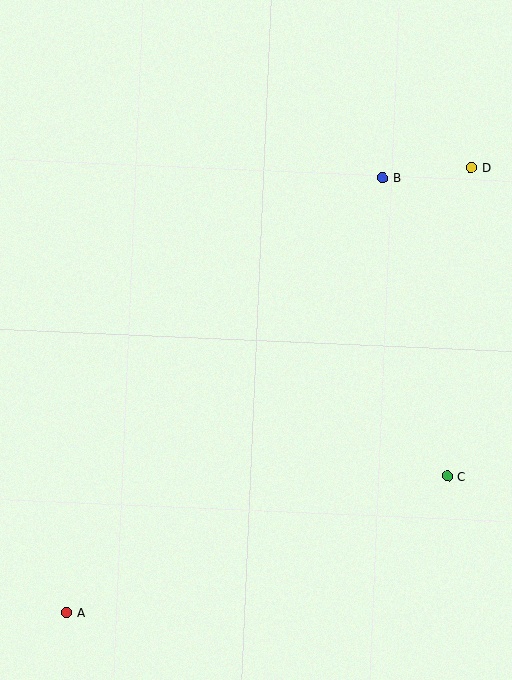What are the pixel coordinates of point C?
Point C is at (447, 476).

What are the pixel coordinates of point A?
Point A is at (67, 612).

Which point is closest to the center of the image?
Point B at (383, 178) is closest to the center.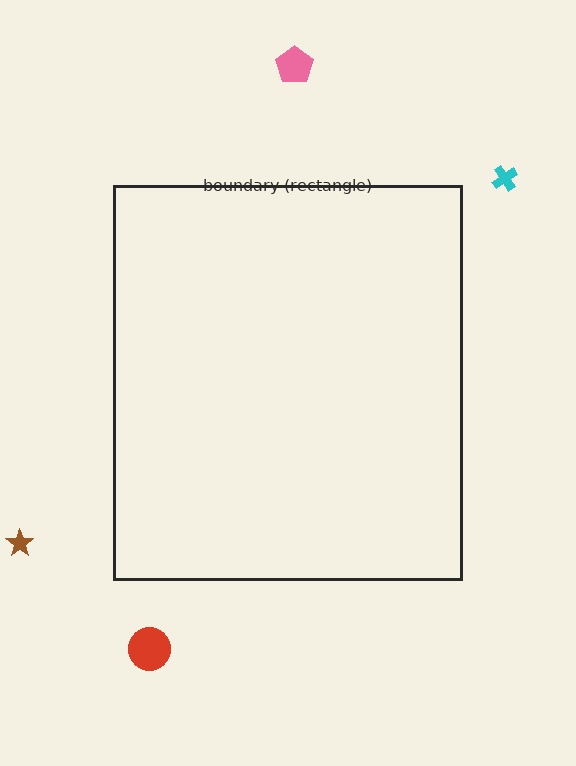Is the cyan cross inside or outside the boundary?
Outside.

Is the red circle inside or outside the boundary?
Outside.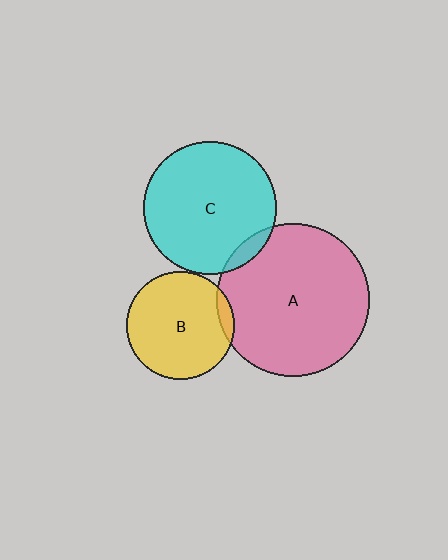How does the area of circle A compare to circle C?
Approximately 1.3 times.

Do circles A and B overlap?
Yes.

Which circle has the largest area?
Circle A (pink).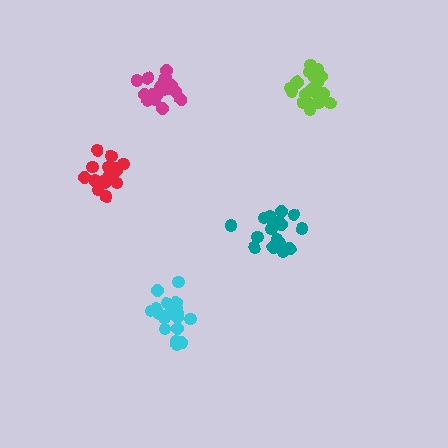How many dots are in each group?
Group 1: 20 dots, Group 2: 21 dots, Group 3: 19 dots, Group 4: 19 dots, Group 5: 17 dots (96 total).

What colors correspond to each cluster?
The clusters are colored: cyan, lime, teal, magenta, red.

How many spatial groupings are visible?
There are 5 spatial groupings.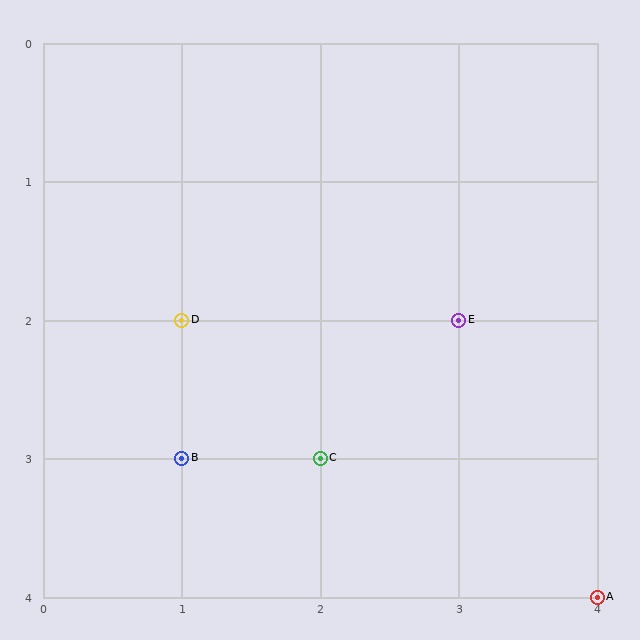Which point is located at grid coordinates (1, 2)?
Point D is at (1, 2).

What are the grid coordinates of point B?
Point B is at grid coordinates (1, 3).